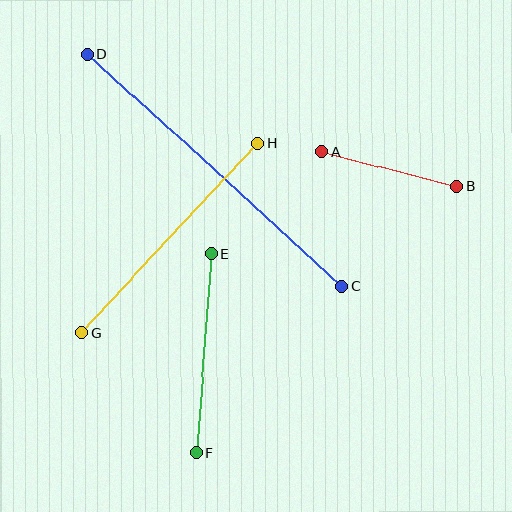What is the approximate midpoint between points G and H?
The midpoint is at approximately (170, 238) pixels.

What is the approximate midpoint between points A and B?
The midpoint is at approximately (389, 169) pixels.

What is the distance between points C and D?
The distance is approximately 344 pixels.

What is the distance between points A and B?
The distance is approximately 139 pixels.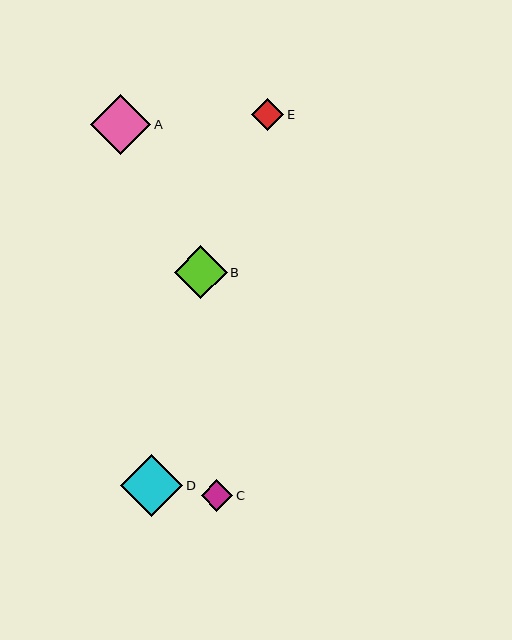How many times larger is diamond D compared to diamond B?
Diamond D is approximately 1.2 times the size of diamond B.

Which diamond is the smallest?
Diamond C is the smallest with a size of approximately 32 pixels.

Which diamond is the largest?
Diamond D is the largest with a size of approximately 63 pixels.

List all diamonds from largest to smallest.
From largest to smallest: D, A, B, E, C.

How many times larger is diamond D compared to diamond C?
Diamond D is approximately 2.0 times the size of diamond C.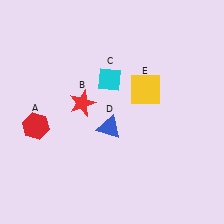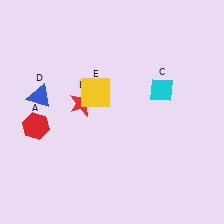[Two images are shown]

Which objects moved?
The objects that moved are: the cyan diamond (C), the blue triangle (D), the yellow square (E).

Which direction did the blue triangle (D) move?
The blue triangle (D) moved left.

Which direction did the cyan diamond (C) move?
The cyan diamond (C) moved right.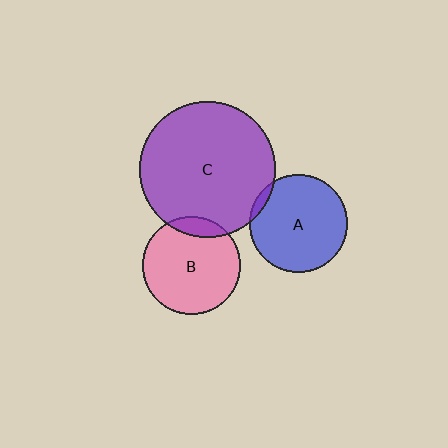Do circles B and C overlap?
Yes.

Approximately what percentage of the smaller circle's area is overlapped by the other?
Approximately 10%.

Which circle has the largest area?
Circle C (purple).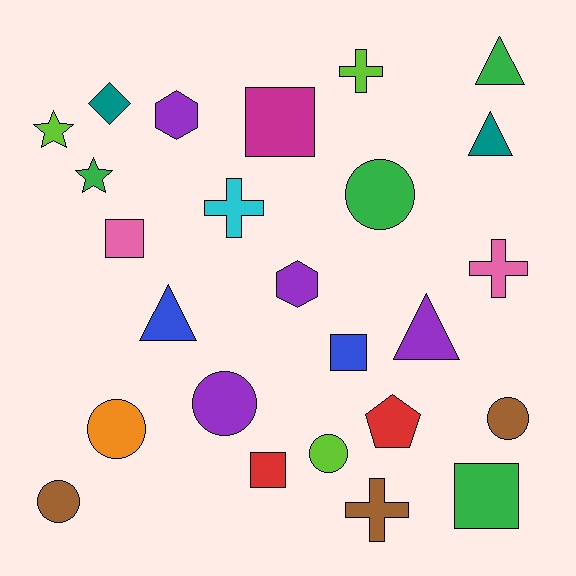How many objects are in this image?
There are 25 objects.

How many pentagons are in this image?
There is 1 pentagon.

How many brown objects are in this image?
There are 3 brown objects.